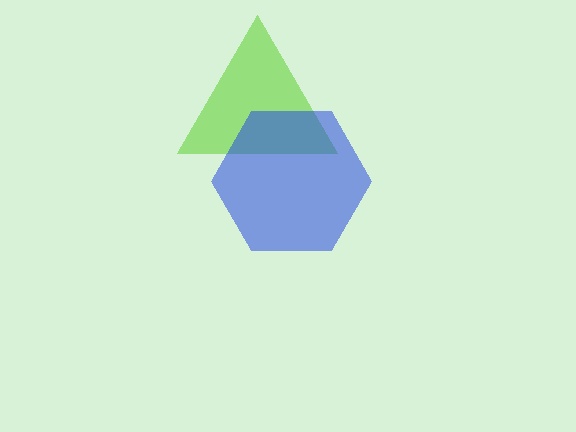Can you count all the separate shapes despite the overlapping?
Yes, there are 2 separate shapes.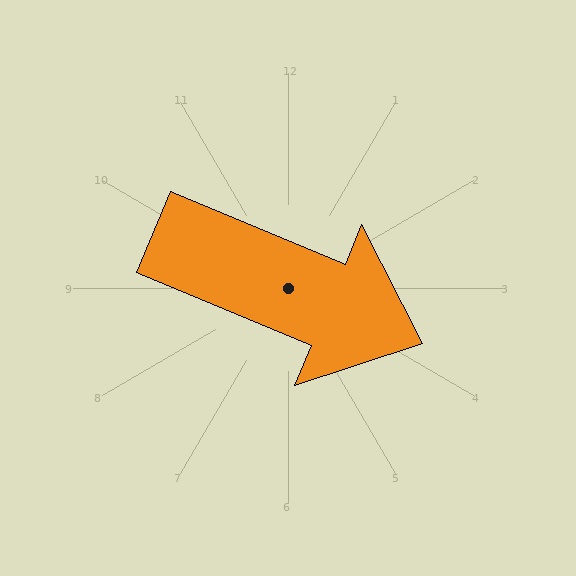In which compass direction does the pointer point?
Southeast.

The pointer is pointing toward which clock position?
Roughly 4 o'clock.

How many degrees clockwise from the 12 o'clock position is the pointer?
Approximately 113 degrees.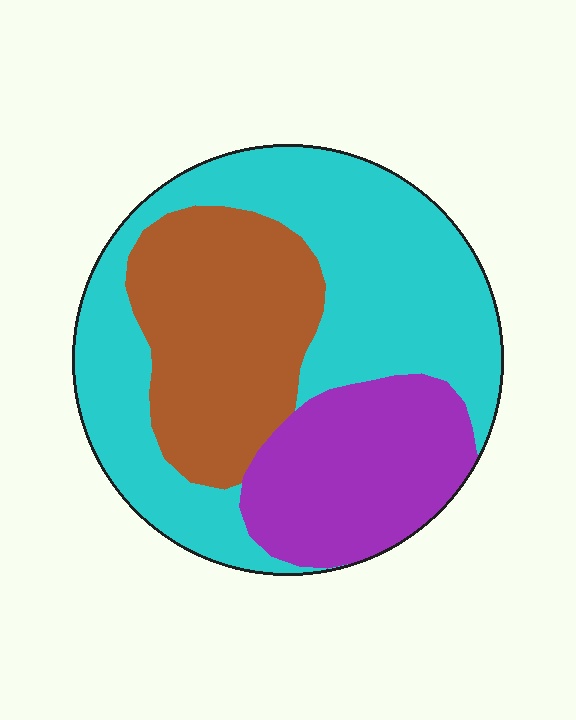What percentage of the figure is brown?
Brown takes up about one quarter (1/4) of the figure.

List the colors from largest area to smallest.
From largest to smallest: cyan, brown, purple.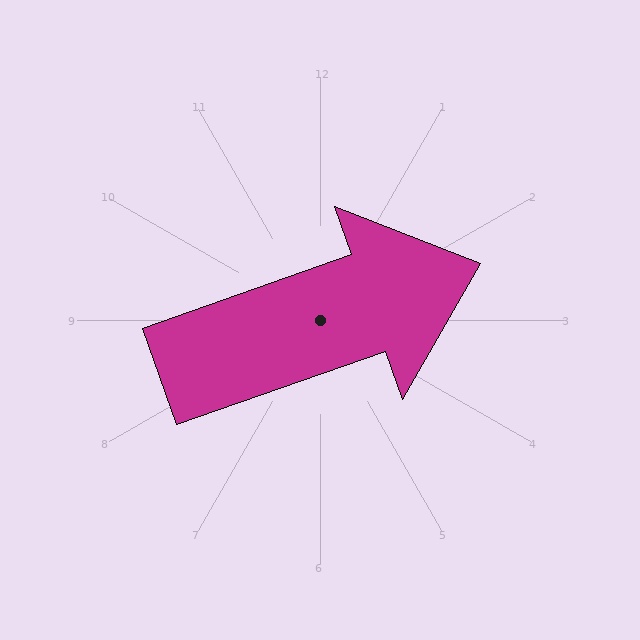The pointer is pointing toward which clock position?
Roughly 2 o'clock.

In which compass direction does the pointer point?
East.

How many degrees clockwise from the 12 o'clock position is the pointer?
Approximately 71 degrees.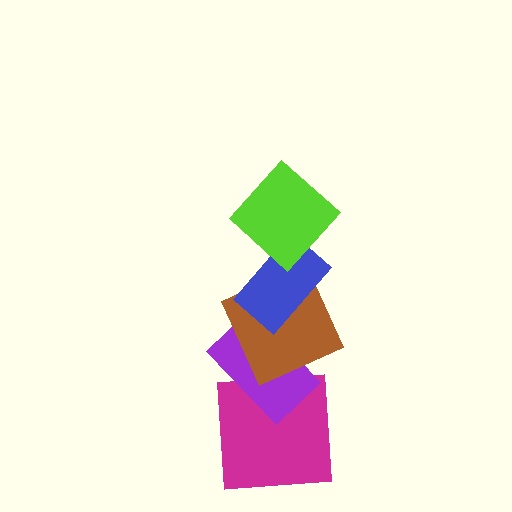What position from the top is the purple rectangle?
The purple rectangle is 4th from the top.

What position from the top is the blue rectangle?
The blue rectangle is 2nd from the top.